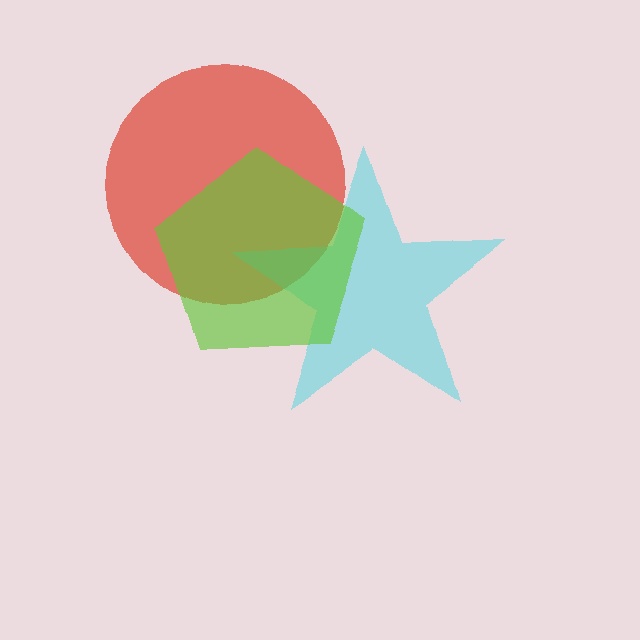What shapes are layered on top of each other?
The layered shapes are: a red circle, a cyan star, a lime pentagon.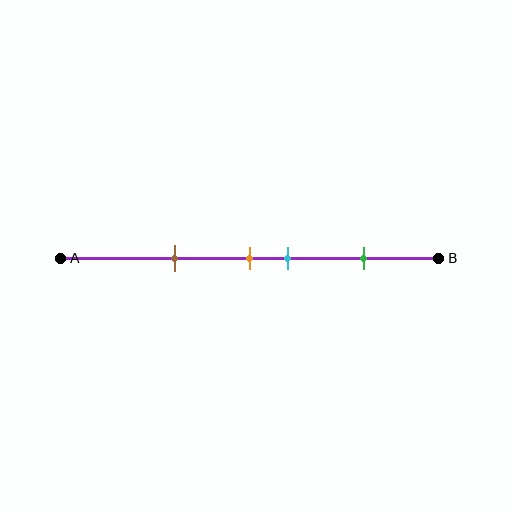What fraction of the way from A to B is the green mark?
The green mark is approximately 80% (0.8) of the way from A to B.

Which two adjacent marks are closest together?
The orange and cyan marks are the closest adjacent pair.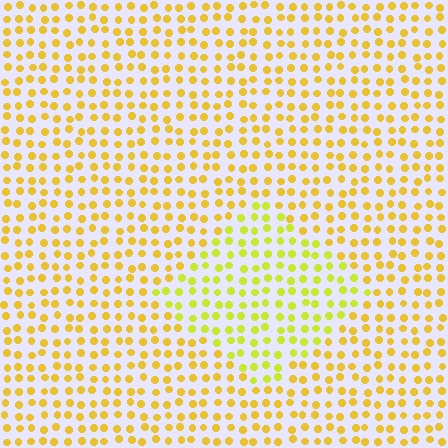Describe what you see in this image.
The image is filled with small yellow elements in a uniform arrangement. A diamond-shaped region is visible where the elements are tinted to a slightly different hue, forming a subtle color boundary.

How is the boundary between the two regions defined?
The boundary is defined purely by a slight shift in hue (about 24 degrees). Spacing, size, and orientation are identical on both sides.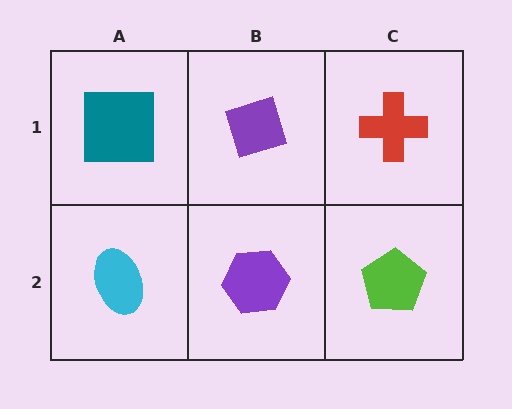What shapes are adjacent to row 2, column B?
A purple diamond (row 1, column B), a cyan ellipse (row 2, column A), a lime pentagon (row 2, column C).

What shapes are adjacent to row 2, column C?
A red cross (row 1, column C), a purple hexagon (row 2, column B).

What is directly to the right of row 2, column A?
A purple hexagon.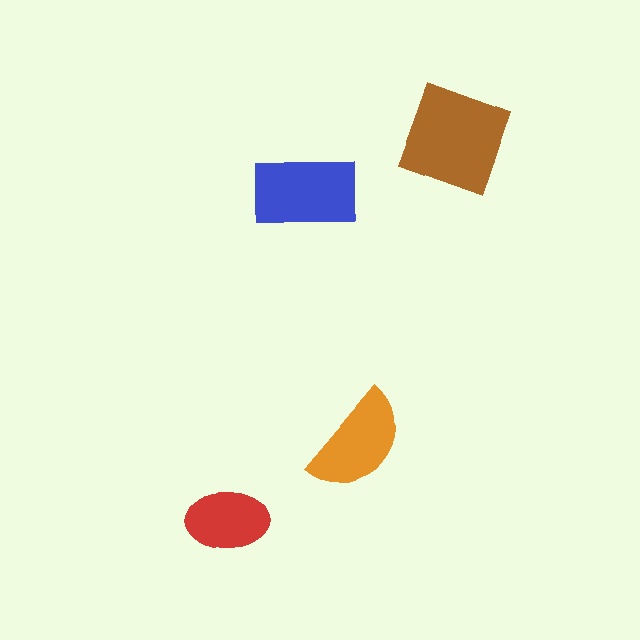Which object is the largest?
The brown square.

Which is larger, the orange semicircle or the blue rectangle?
The blue rectangle.